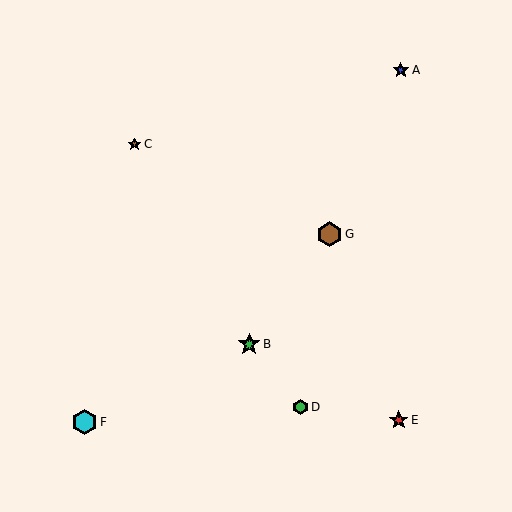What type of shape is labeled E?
Shape E is a red star.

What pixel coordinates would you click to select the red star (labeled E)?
Click at (399, 420) to select the red star E.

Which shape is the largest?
The cyan hexagon (labeled F) is the largest.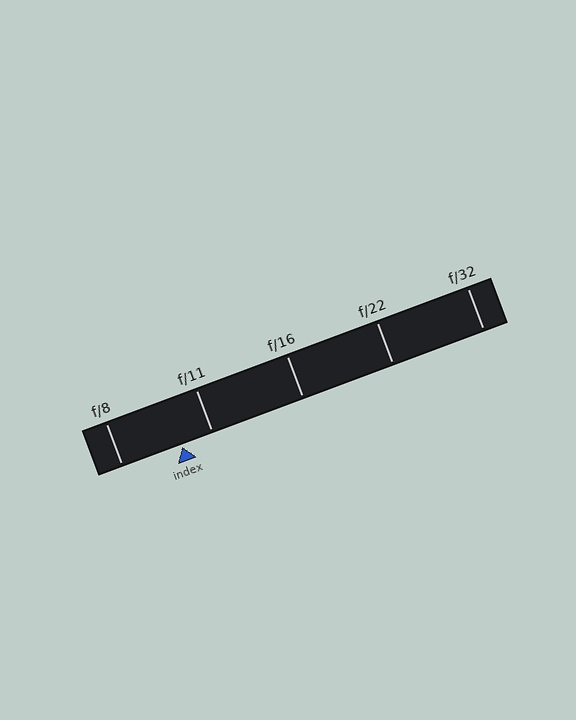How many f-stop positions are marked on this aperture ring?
There are 5 f-stop positions marked.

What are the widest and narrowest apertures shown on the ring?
The widest aperture shown is f/8 and the narrowest is f/32.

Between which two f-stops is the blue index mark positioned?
The index mark is between f/8 and f/11.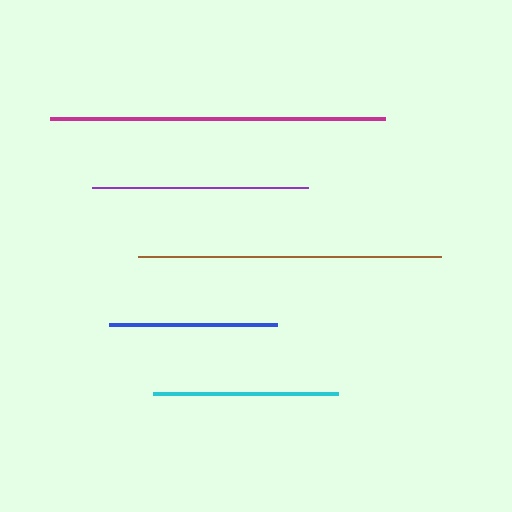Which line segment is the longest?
The magenta line is the longest at approximately 334 pixels.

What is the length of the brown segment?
The brown segment is approximately 303 pixels long.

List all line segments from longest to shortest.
From longest to shortest: magenta, brown, purple, cyan, blue.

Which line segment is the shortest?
The blue line is the shortest at approximately 168 pixels.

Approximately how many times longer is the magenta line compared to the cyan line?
The magenta line is approximately 1.8 times the length of the cyan line.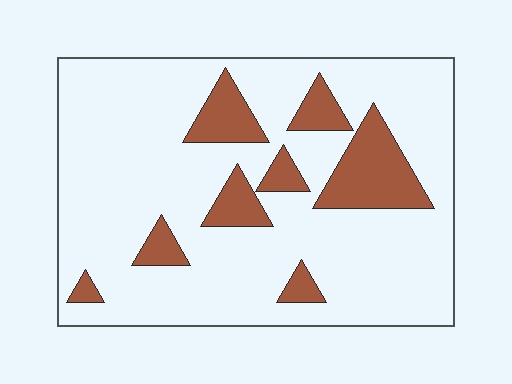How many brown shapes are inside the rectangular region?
8.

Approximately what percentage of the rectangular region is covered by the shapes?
Approximately 20%.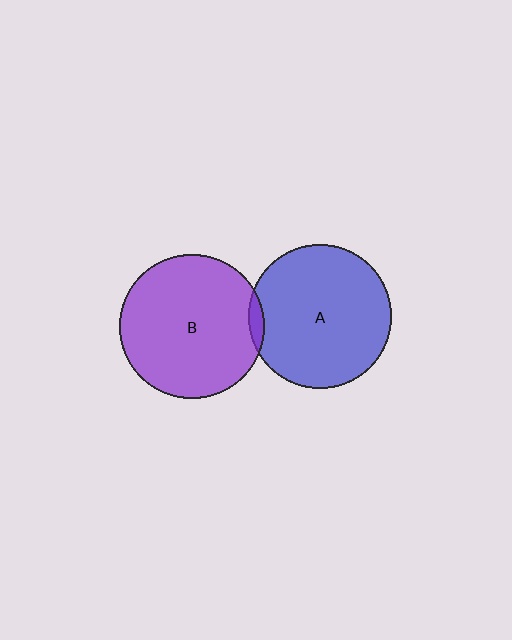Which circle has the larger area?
Circle B (purple).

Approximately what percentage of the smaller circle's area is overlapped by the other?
Approximately 5%.